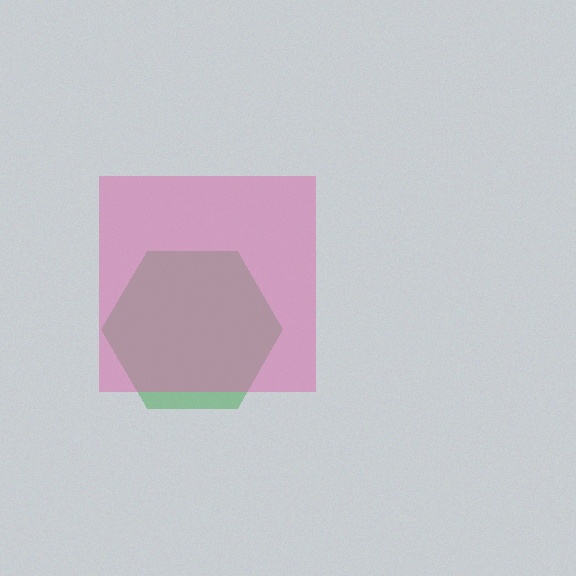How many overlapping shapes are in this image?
There are 2 overlapping shapes in the image.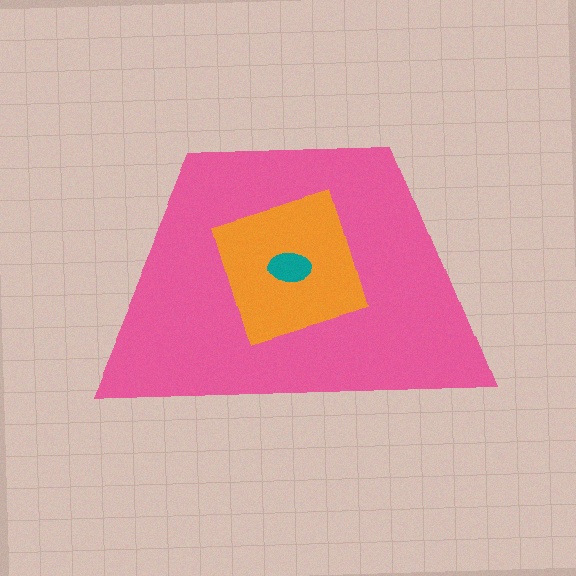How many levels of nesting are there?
3.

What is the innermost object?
The teal ellipse.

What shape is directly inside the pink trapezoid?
The orange diamond.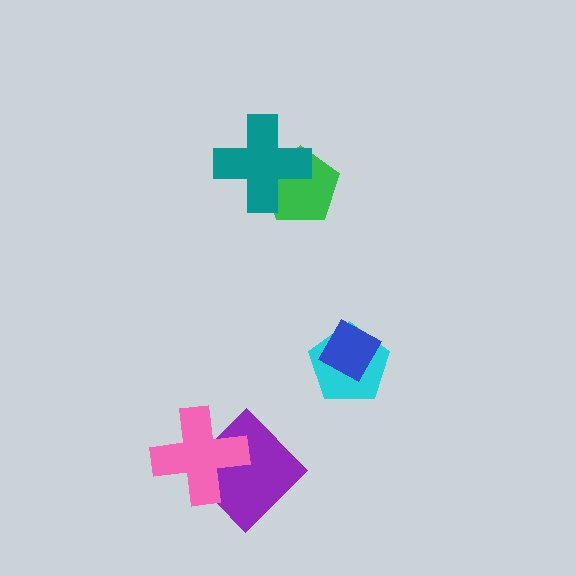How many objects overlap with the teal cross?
1 object overlaps with the teal cross.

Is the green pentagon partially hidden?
Yes, it is partially covered by another shape.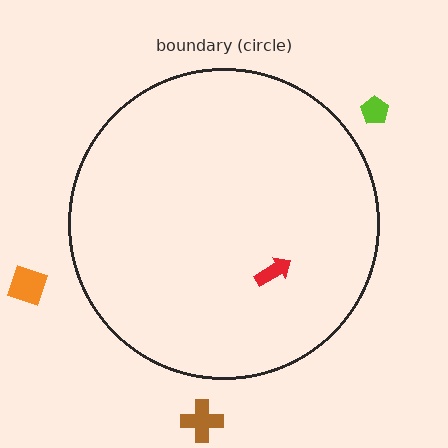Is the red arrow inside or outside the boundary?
Inside.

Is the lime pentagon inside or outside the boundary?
Outside.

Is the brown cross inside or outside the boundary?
Outside.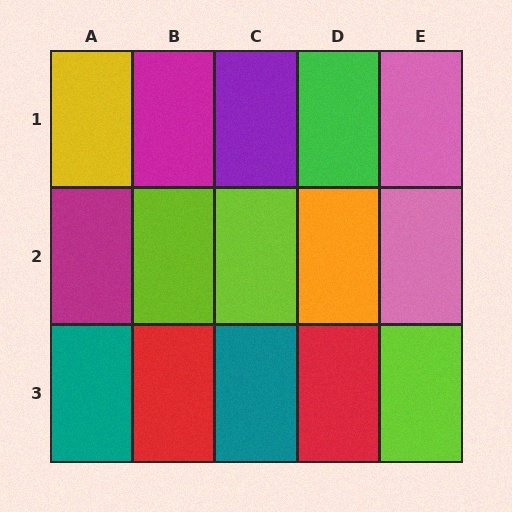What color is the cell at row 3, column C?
Teal.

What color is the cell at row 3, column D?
Red.